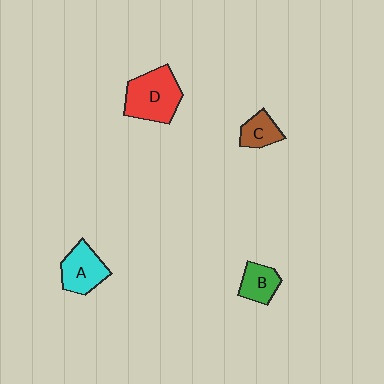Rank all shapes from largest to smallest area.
From largest to smallest: D (red), A (cyan), B (green), C (brown).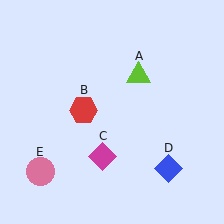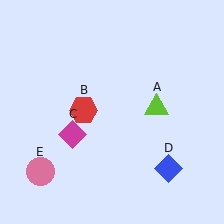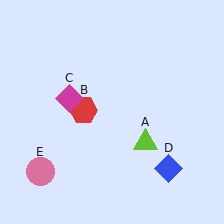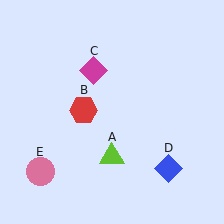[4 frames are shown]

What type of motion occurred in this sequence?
The lime triangle (object A), magenta diamond (object C) rotated clockwise around the center of the scene.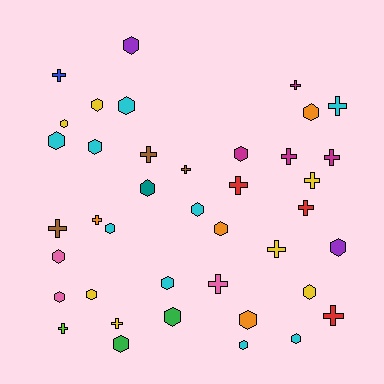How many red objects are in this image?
There are 3 red objects.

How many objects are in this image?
There are 40 objects.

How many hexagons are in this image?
There are 23 hexagons.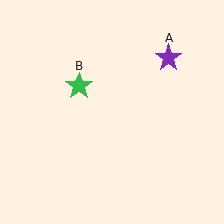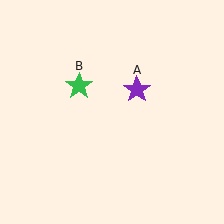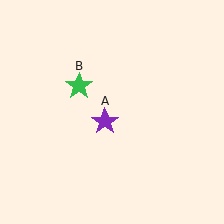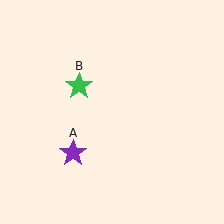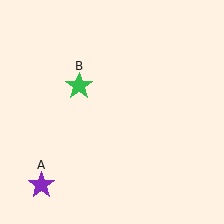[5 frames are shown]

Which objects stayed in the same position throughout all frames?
Green star (object B) remained stationary.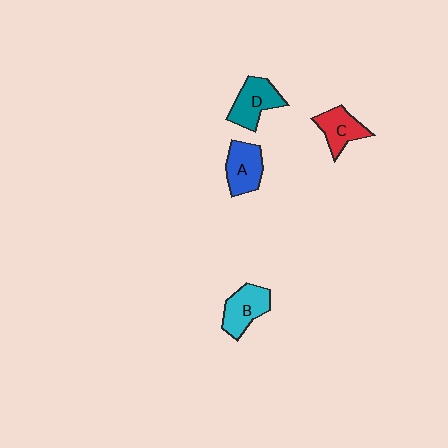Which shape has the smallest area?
Shape C (red).